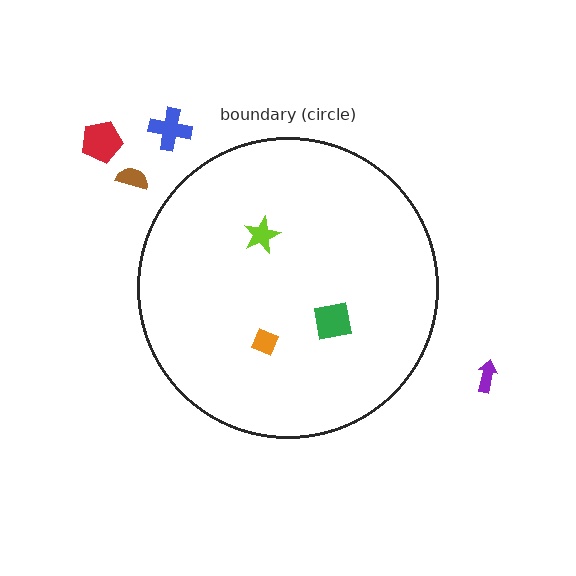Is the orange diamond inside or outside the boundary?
Inside.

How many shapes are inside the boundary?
3 inside, 4 outside.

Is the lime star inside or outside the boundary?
Inside.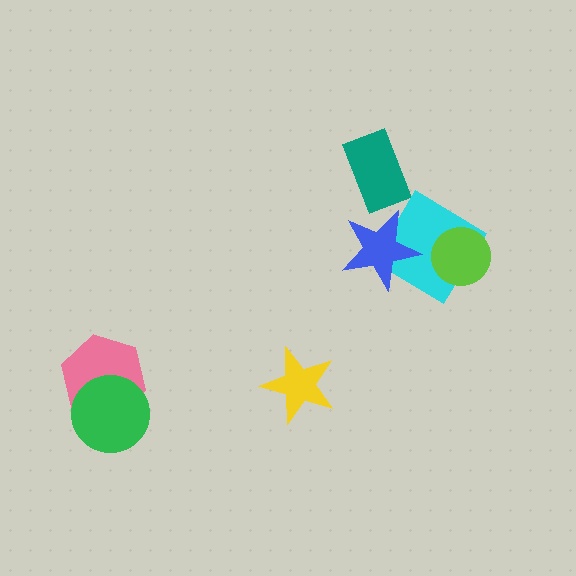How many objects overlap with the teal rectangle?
0 objects overlap with the teal rectangle.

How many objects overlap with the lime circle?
1 object overlaps with the lime circle.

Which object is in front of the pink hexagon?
The green circle is in front of the pink hexagon.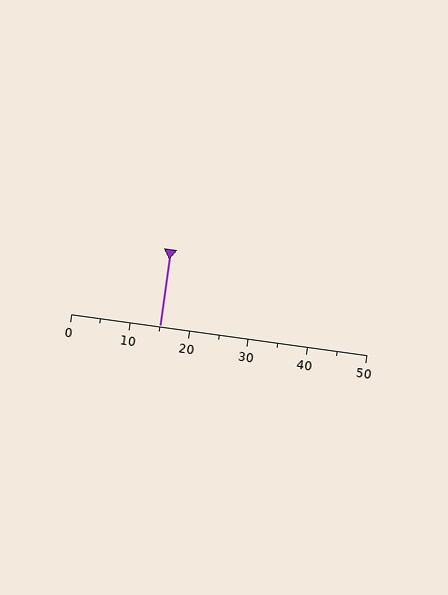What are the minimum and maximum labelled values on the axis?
The axis runs from 0 to 50.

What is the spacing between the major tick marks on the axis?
The major ticks are spaced 10 apart.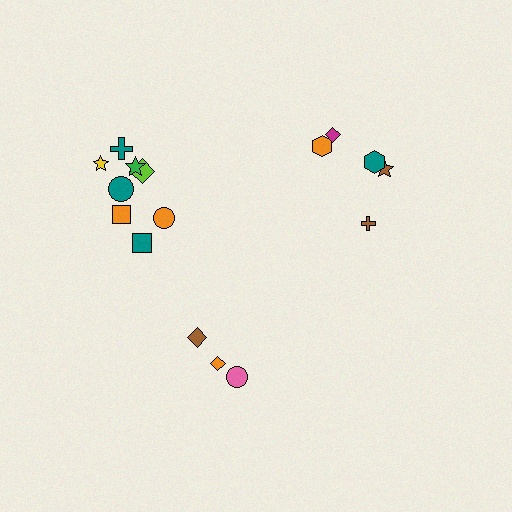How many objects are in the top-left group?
There are 8 objects.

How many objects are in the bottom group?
There are 3 objects.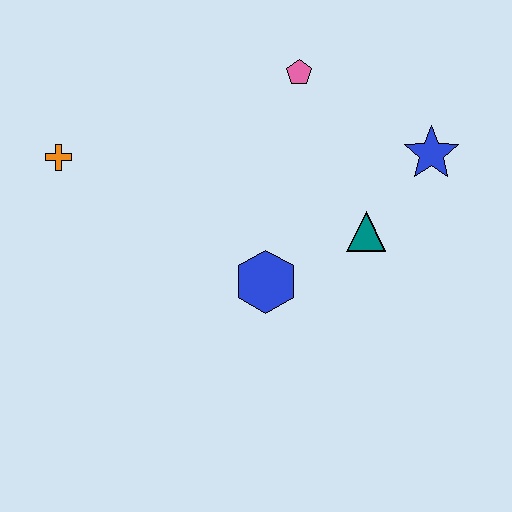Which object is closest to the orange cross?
The blue hexagon is closest to the orange cross.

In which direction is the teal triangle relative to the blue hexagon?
The teal triangle is to the right of the blue hexagon.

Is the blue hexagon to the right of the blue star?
No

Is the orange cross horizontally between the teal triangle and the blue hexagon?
No